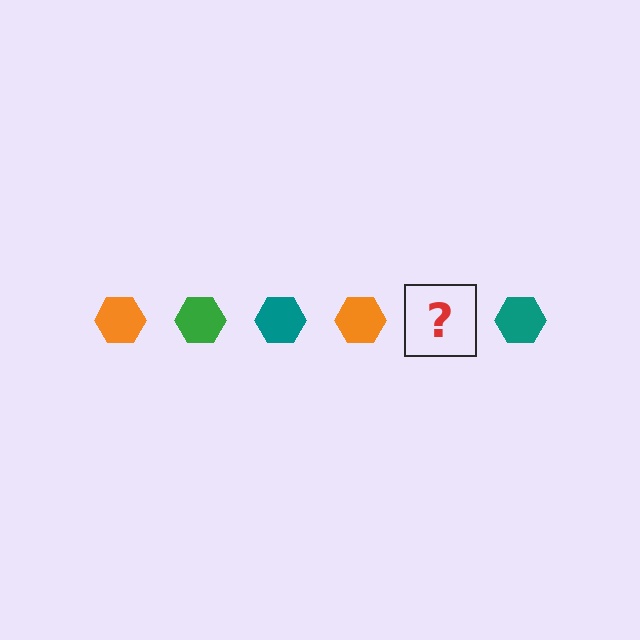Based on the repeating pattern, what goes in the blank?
The blank should be a green hexagon.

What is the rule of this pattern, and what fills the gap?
The rule is that the pattern cycles through orange, green, teal hexagons. The gap should be filled with a green hexagon.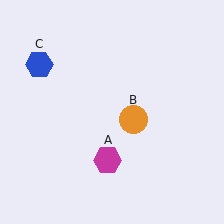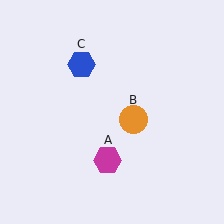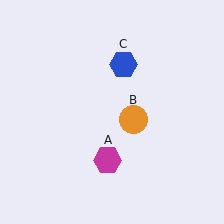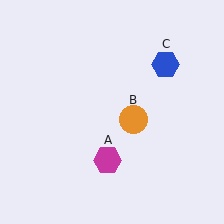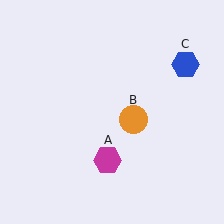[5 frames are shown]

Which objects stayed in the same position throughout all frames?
Magenta hexagon (object A) and orange circle (object B) remained stationary.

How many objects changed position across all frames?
1 object changed position: blue hexagon (object C).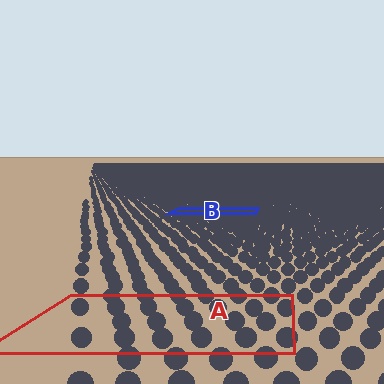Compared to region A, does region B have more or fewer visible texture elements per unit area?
Region B has more texture elements per unit area — they are packed more densely because it is farther away.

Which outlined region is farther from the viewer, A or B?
Region B is farther from the viewer — the texture elements inside it appear smaller and more densely packed.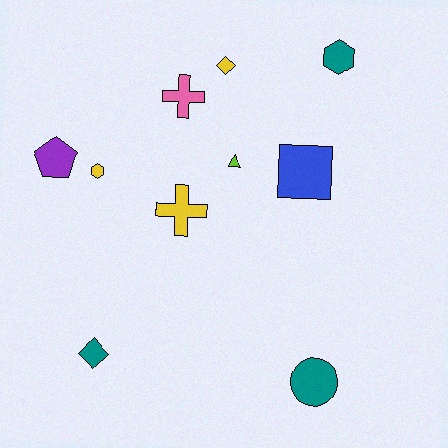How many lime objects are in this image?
There is 1 lime object.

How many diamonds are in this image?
There are 2 diamonds.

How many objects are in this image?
There are 10 objects.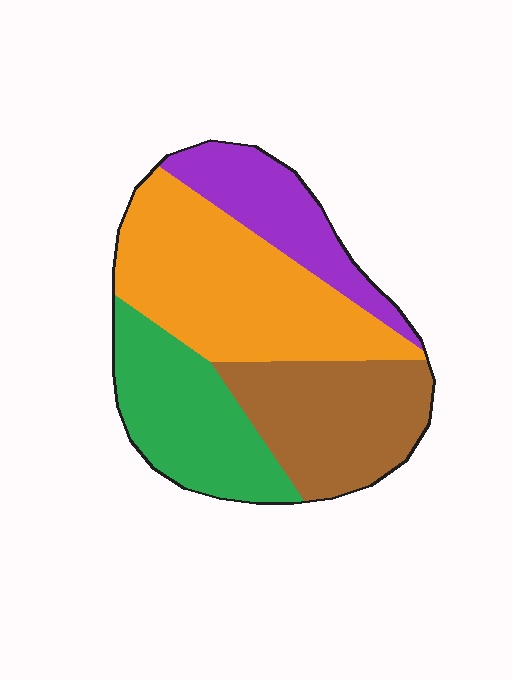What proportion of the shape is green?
Green takes up about one quarter (1/4) of the shape.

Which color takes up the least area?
Purple, at roughly 15%.